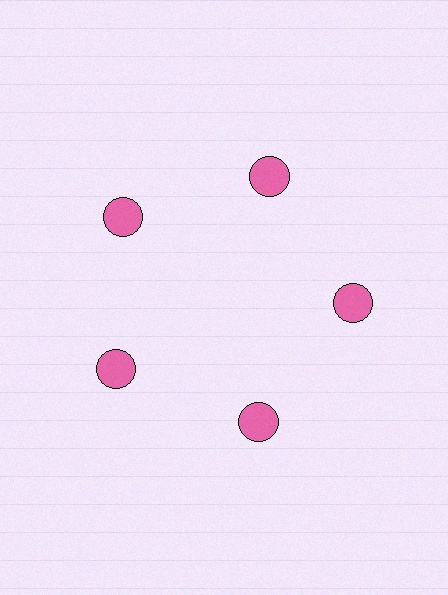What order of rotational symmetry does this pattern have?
This pattern has 5-fold rotational symmetry.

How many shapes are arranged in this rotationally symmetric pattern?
There are 5 shapes, arranged in 5 groups of 1.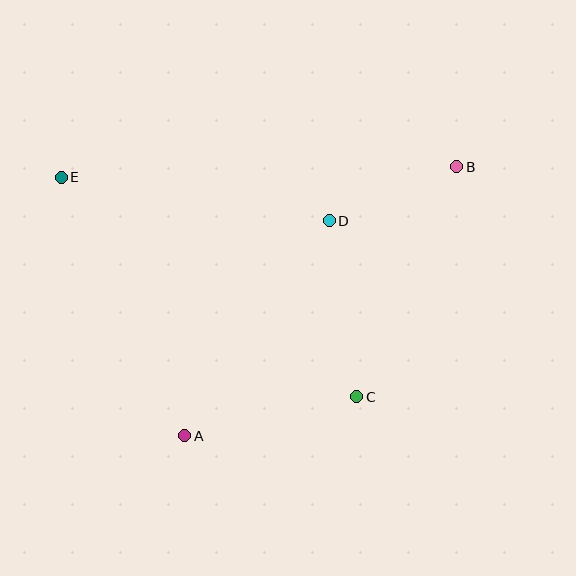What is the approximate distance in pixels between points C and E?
The distance between C and E is approximately 368 pixels.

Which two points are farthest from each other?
Points B and E are farthest from each other.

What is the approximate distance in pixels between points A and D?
The distance between A and D is approximately 259 pixels.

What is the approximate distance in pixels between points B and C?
The distance between B and C is approximately 251 pixels.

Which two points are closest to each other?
Points B and D are closest to each other.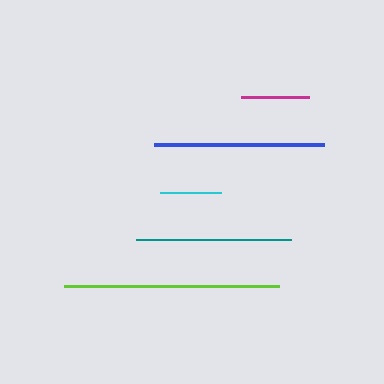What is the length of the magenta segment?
The magenta segment is approximately 69 pixels long.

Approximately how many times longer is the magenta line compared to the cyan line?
The magenta line is approximately 1.1 times the length of the cyan line.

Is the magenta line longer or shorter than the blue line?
The blue line is longer than the magenta line.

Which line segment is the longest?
The lime line is the longest at approximately 215 pixels.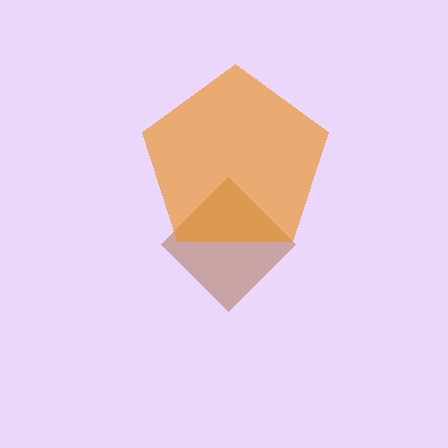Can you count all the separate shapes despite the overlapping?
Yes, there are 2 separate shapes.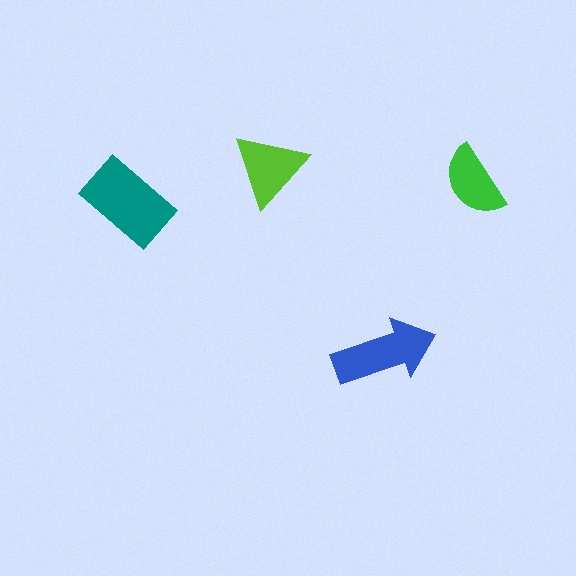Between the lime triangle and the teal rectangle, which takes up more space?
The teal rectangle.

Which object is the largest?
The teal rectangle.